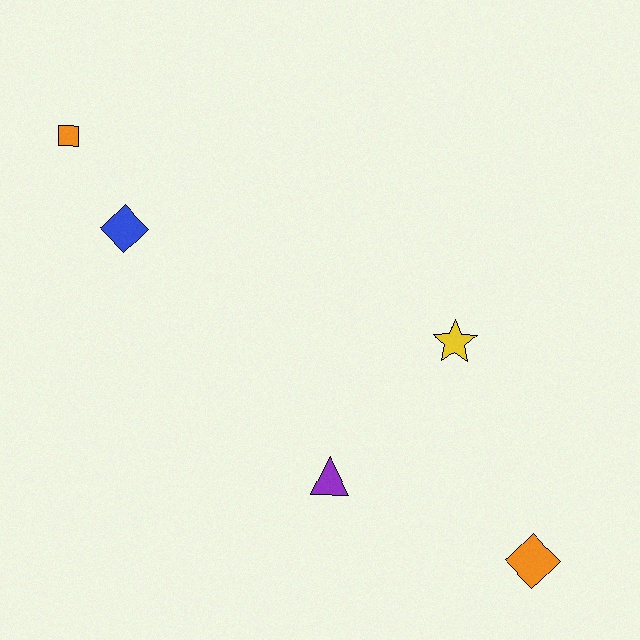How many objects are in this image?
There are 5 objects.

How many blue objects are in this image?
There is 1 blue object.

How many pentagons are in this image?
There are no pentagons.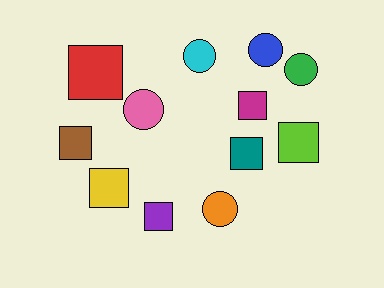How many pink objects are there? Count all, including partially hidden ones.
There is 1 pink object.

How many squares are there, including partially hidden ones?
There are 7 squares.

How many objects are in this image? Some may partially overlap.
There are 12 objects.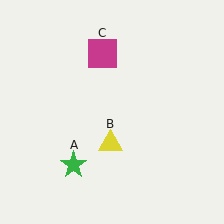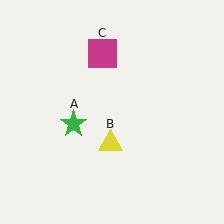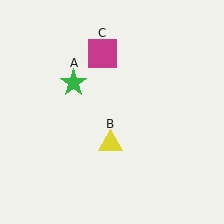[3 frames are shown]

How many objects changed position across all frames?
1 object changed position: green star (object A).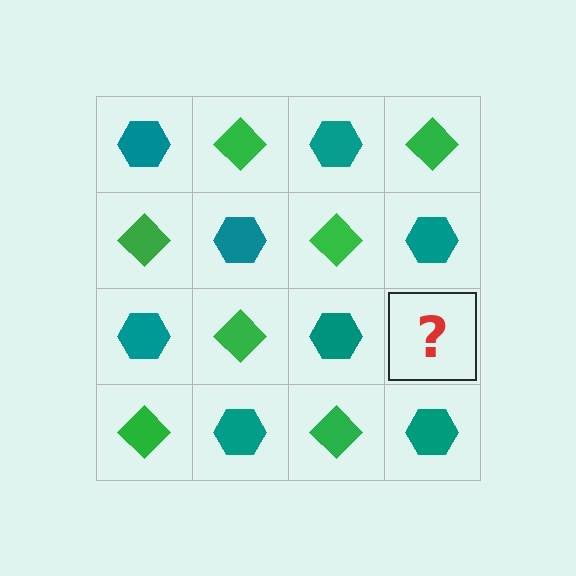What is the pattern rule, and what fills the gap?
The rule is that it alternates teal hexagon and green diamond in a checkerboard pattern. The gap should be filled with a green diamond.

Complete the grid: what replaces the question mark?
The question mark should be replaced with a green diamond.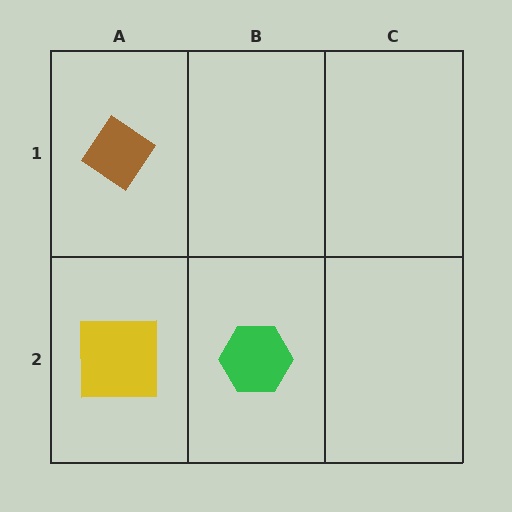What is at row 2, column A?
A yellow square.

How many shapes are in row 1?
1 shape.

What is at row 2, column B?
A green hexagon.